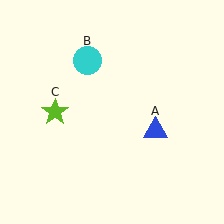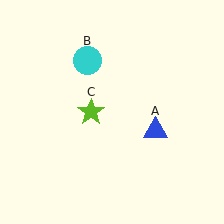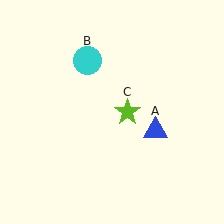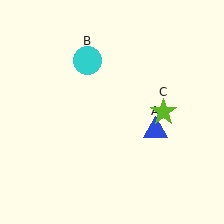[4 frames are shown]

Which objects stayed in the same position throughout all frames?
Blue triangle (object A) and cyan circle (object B) remained stationary.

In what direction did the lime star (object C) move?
The lime star (object C) moved right.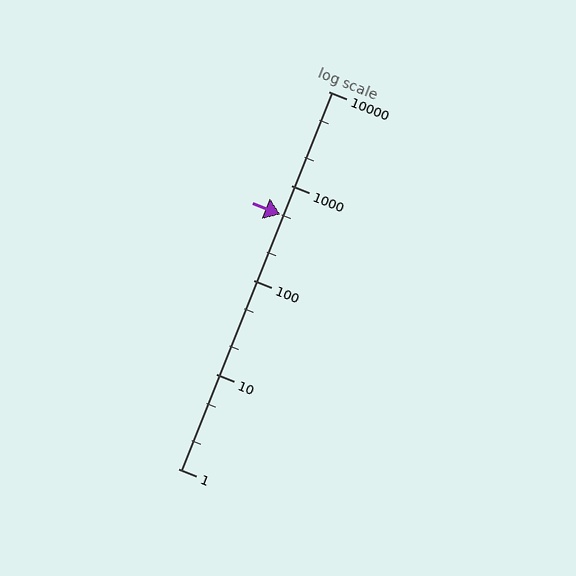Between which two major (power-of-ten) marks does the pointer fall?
The pointer is between 100 and 1000.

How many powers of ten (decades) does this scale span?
The scale spans 4 decades, from 1 to 10000.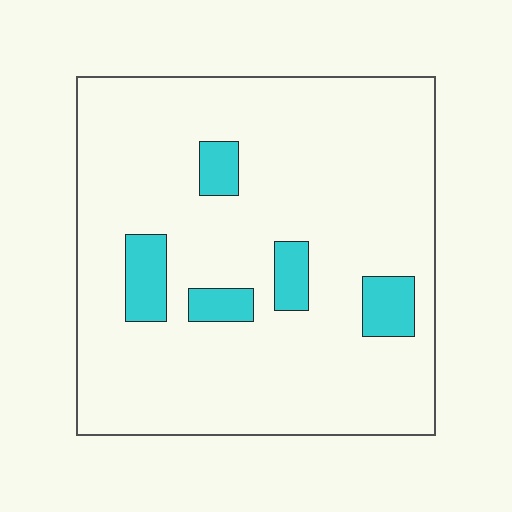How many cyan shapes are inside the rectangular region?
5.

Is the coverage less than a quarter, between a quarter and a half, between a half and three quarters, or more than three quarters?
Less than a quarter.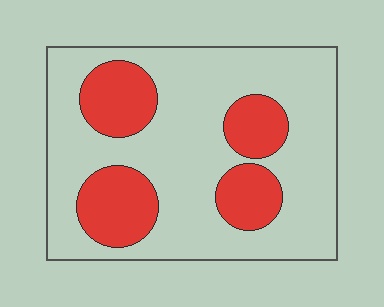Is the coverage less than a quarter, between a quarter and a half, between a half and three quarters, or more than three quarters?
Between a quarter and a half.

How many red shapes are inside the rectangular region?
4.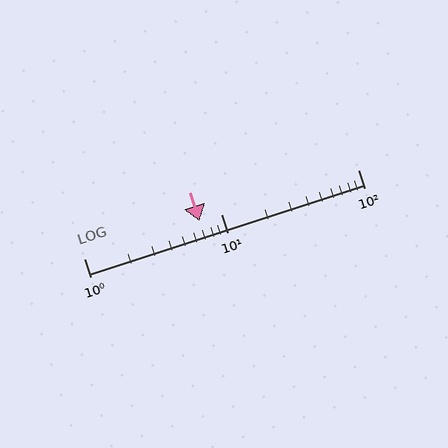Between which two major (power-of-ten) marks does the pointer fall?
The pointer is between 1 and 10.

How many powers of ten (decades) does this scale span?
The scale spans 2 decades, from 1 to 100.